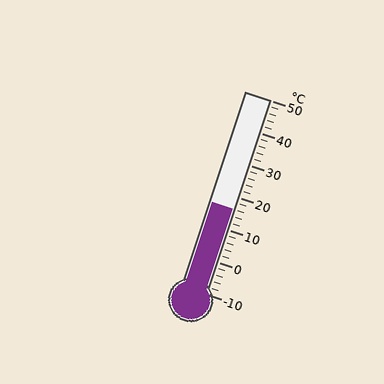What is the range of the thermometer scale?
The thermometer scale ranges from -10°C to 50°C.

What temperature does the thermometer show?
The thermometer shows approximately 16°C.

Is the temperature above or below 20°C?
The temperature is below 20°C.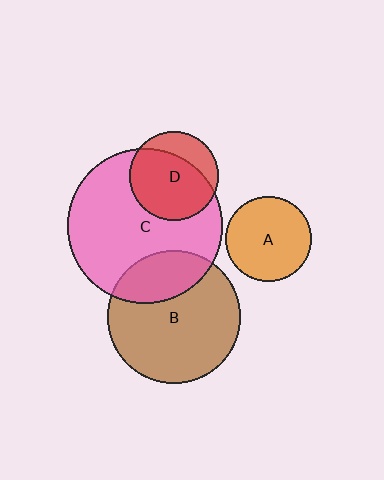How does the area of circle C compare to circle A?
Approximately 3.3 times.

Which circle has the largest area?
Circle C (pink).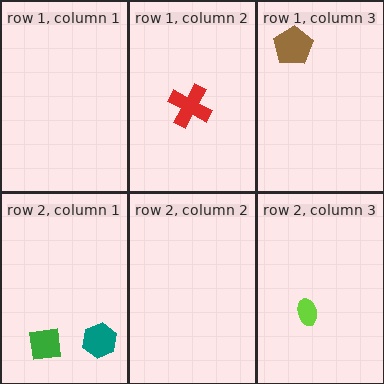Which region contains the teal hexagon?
The row 2, column 1 region.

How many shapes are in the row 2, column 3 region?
1.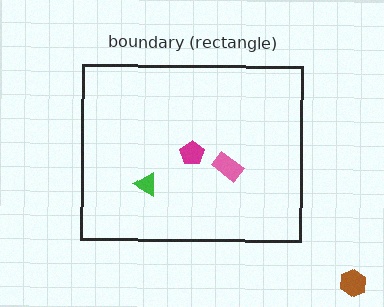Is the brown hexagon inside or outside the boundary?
Outside.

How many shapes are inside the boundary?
3 inside, 1 outside.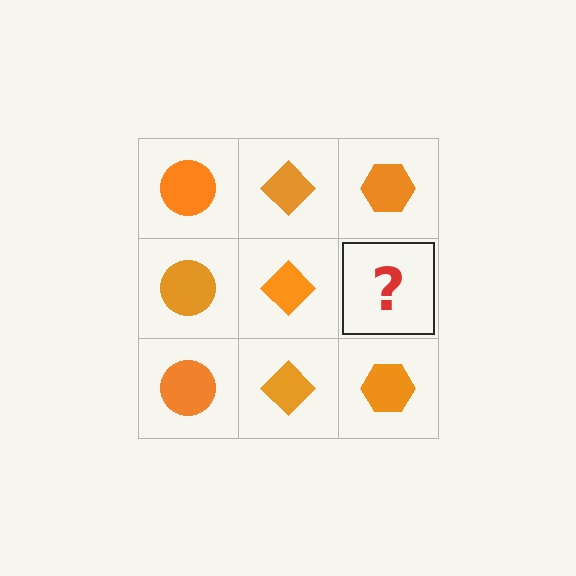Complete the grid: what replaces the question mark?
The question mark should be replaced with an orange hexagon.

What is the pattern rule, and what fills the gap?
The rule is that each column has a consistent shape. The gap should be filled with an orange hexagon.